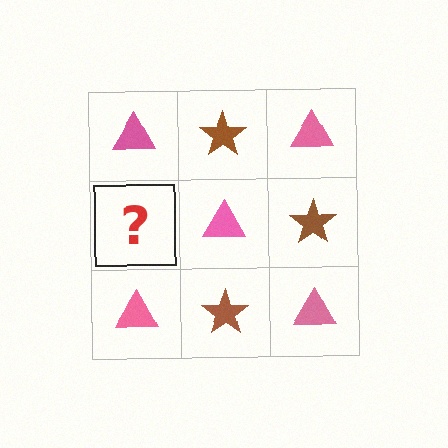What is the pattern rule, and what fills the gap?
The rule is that it alternates pink triangle and brown star in a checkerboard pattern. The gap should be filled with a brown star.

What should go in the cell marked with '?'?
The missing cell should contain a brown star.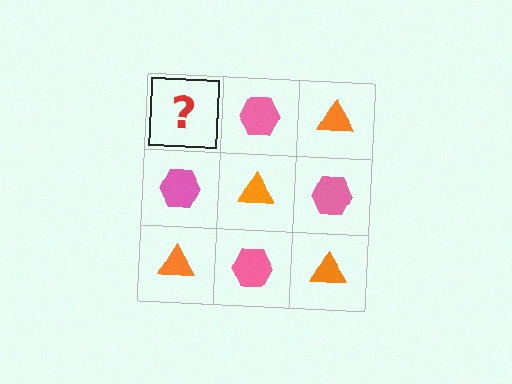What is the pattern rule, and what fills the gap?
The rule is that it alternates orange triangle and pink hexagon in a checkerboard pattern. The gap should be filled with an orange triangle.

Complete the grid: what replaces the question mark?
The question mark should be replaced with an orange triangle.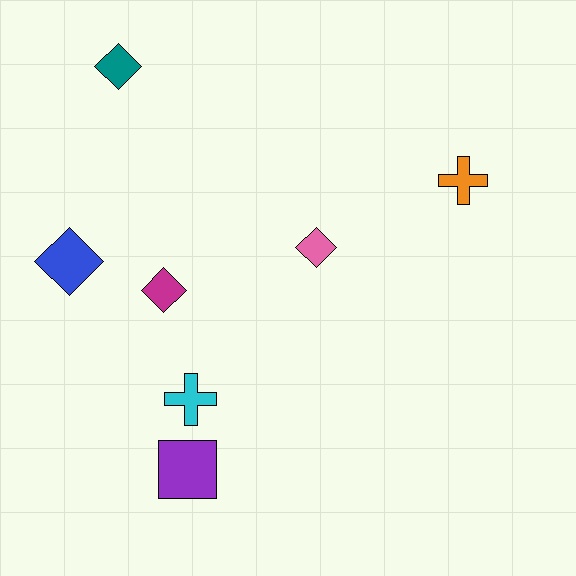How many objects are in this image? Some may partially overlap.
There are 7 objects.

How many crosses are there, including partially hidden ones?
There are 2 crosses.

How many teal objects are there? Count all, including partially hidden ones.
There is 1 teal object.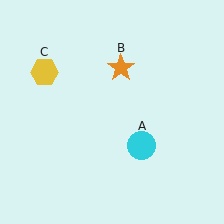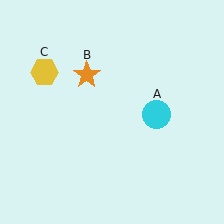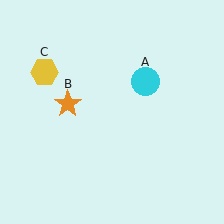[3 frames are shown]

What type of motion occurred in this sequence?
The cyan circle (object A), orange star (object B) rotated counterclockwise around the center of the scene.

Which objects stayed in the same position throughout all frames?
Yellow hexagon (object C) remained stationary.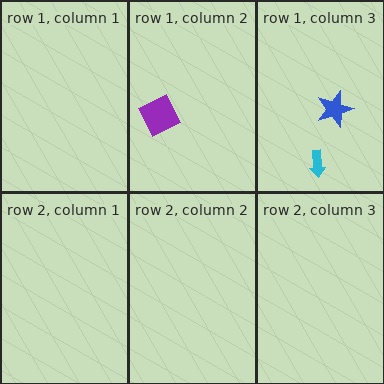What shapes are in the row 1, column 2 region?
The purple square.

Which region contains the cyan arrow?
The row 1, column 3 region.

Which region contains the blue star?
The row 1, column 3 region.